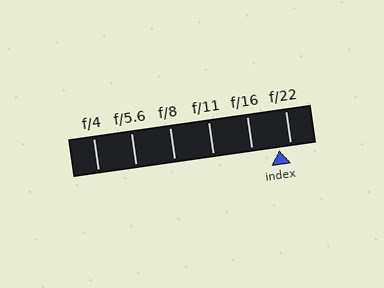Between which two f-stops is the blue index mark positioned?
The index mark is between f/16 and f/22.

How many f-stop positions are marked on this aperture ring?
There are 6 f-stop positions marked.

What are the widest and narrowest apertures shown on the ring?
The widest aperture shown is f/4 and the narrowest is f/22.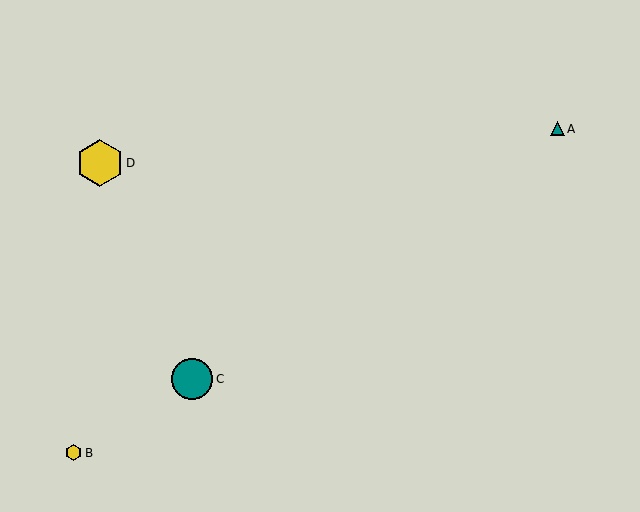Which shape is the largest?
The yellow hexagon (labeled D) is the largest.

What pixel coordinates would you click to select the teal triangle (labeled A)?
Click at (557, 129) to select the teal triangle A.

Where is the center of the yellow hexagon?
The center of the yellow hexagon is at (100, 163).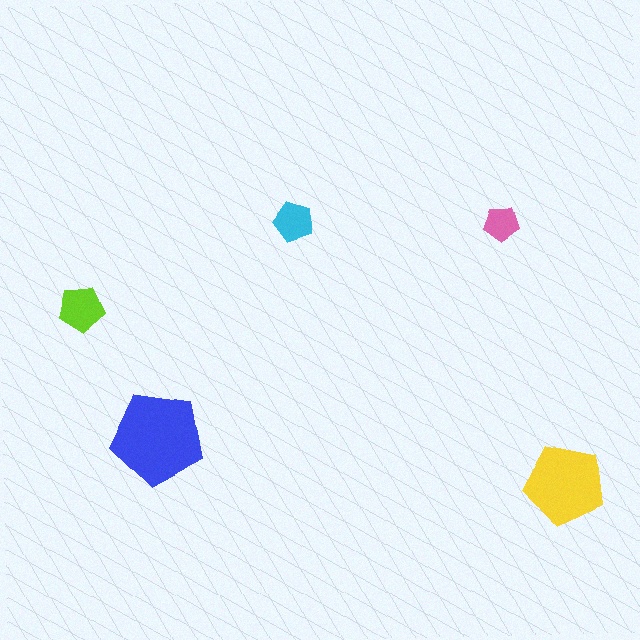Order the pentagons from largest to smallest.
the blue one, the yellow one, the lime one, the cyan one, the pink one.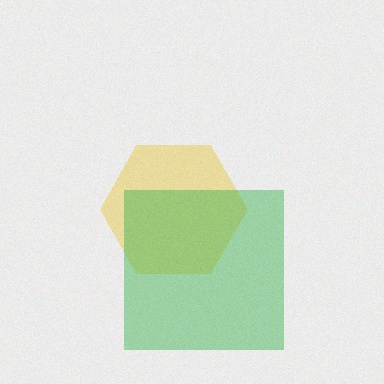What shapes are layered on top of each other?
The layered shapes are: a yellow hexagon, a green square.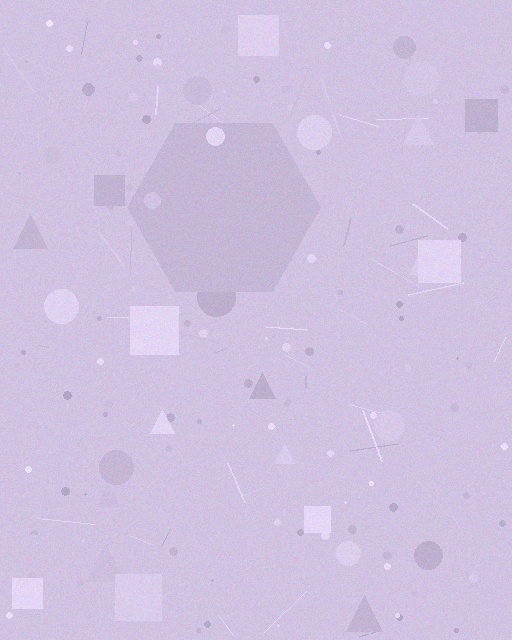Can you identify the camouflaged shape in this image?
The camouflaged shape is a hexagon.